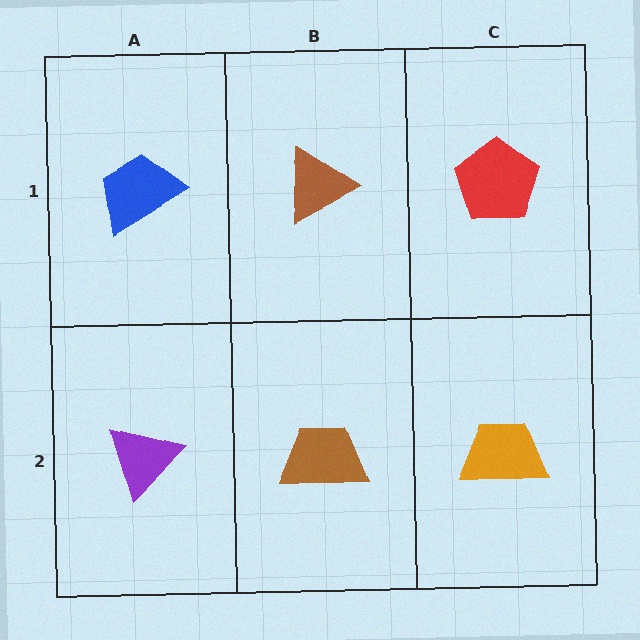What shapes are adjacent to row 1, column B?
A brown trapezoid (row 2, column B), a blue trapezoid (row 1, column A), a red pentagon (row 1, column C).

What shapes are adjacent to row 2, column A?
A blue trapezoid (row 1, column A), a brown trapezoid (row 2, column B).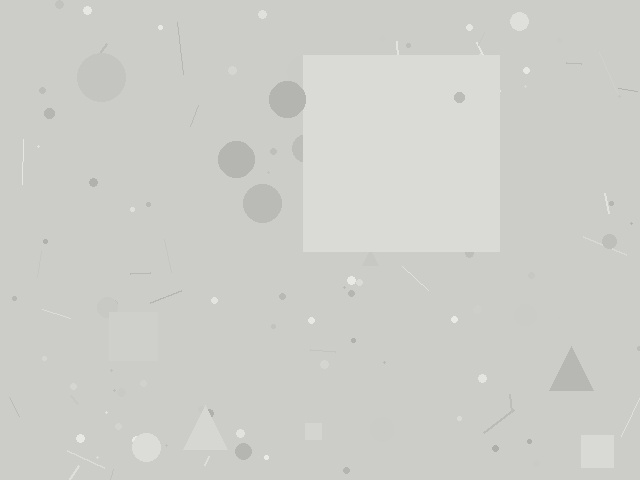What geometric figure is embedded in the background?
A square is embedded in the background.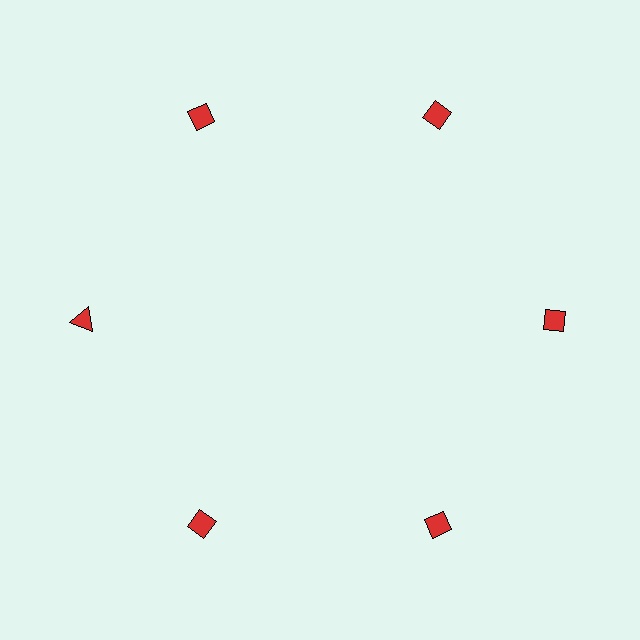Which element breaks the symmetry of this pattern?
The red triangle at roughly the 9 o'clock position breaks the symmetry. All other shapes are red diamonds.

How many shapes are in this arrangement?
There are 6 shapes arranged in a ring pattern.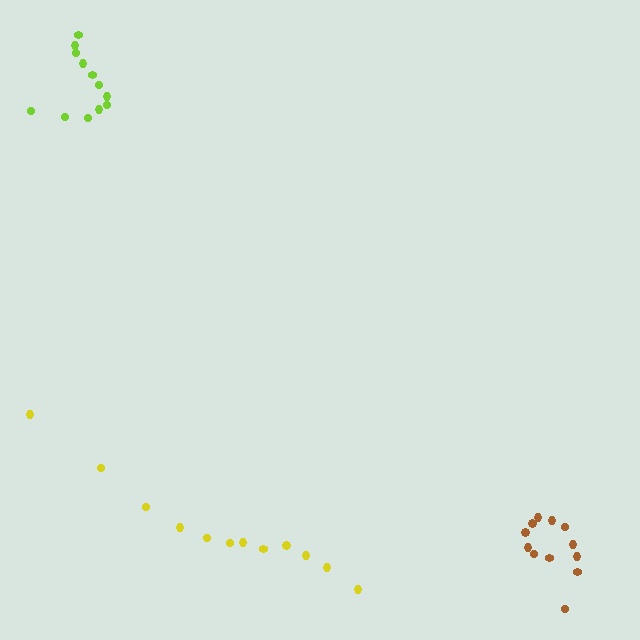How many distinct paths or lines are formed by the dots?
There are 3 distinct paths.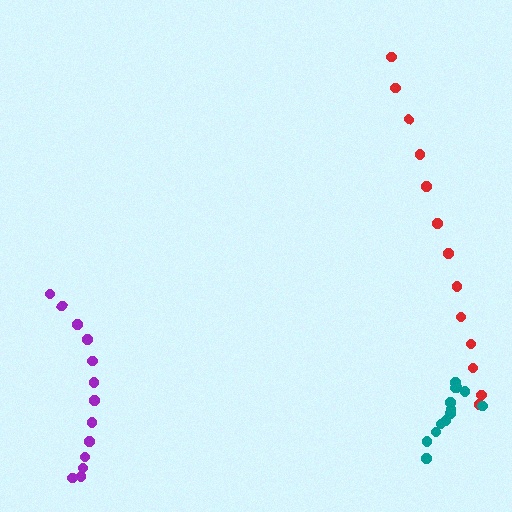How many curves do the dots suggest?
There are 3 distinct paths.